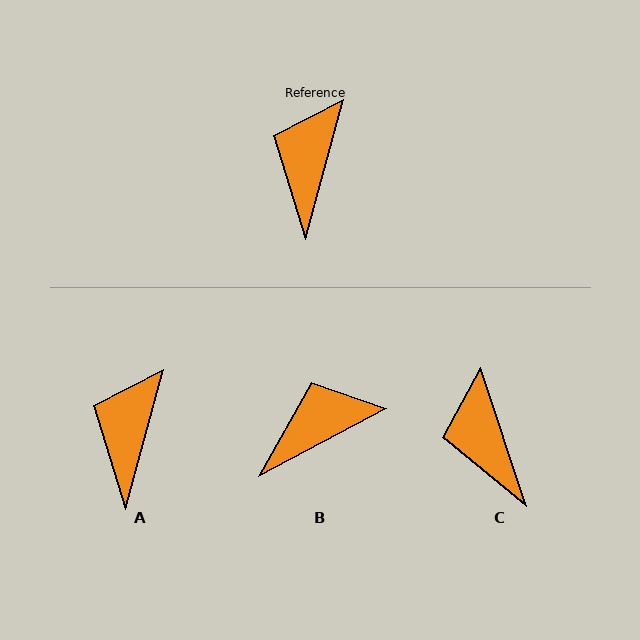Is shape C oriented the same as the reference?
No, it is off by about 34 degrees.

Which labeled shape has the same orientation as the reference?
A.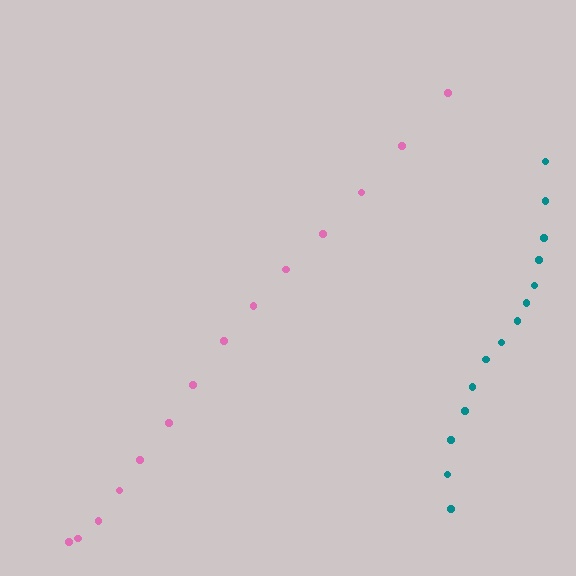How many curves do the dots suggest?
There are 2 distinct paths.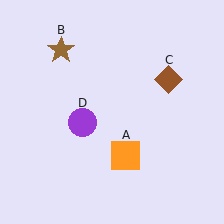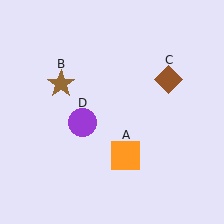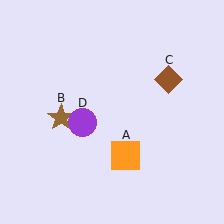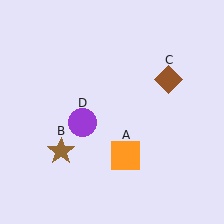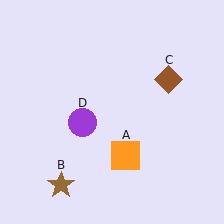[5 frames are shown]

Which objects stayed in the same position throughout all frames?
Orange square (object A) and brown diamond (object C) and purple circle (object D) remained stationary.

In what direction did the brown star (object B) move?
The brown star (object B) moved down.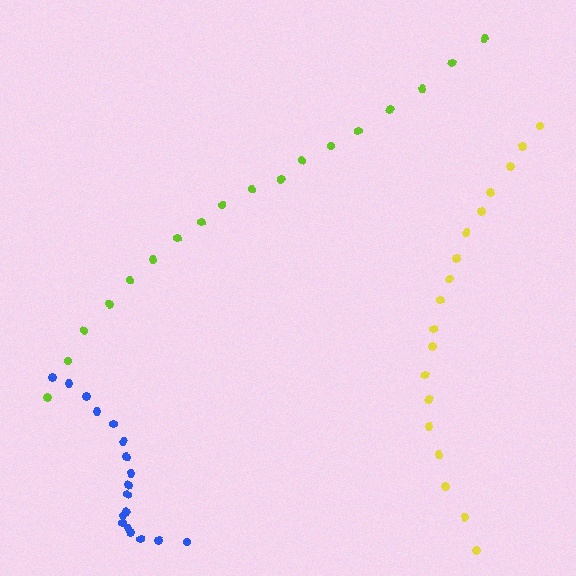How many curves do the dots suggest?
There are 3 distinct paths.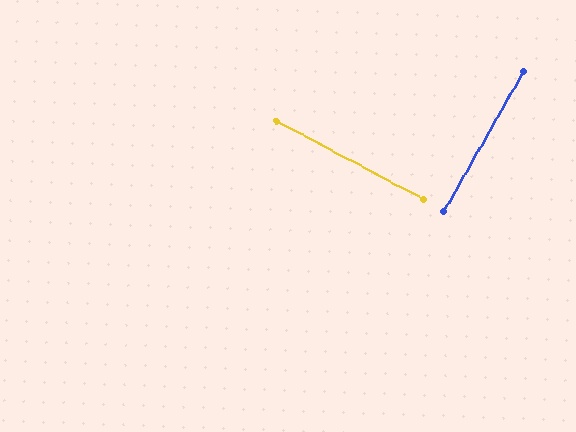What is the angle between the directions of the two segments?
Approximately 88 degrees.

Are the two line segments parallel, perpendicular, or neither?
Perpendicular — they meet at approximately 88°.